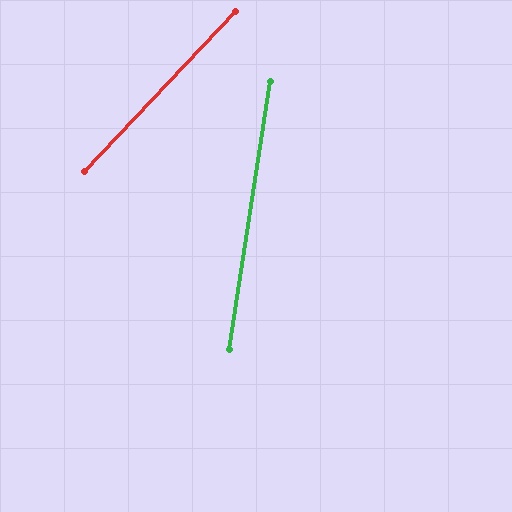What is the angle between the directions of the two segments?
Approximately 34 degrees.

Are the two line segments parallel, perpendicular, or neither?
Neither parallel nor perpendicular — they differ by about 34°.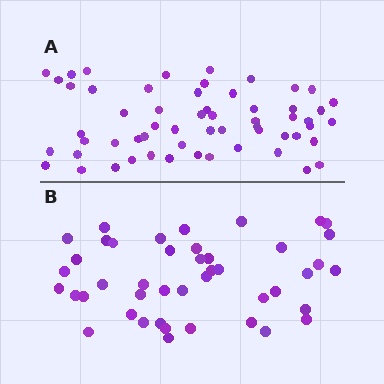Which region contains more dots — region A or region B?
Region A (the top region) has more dots.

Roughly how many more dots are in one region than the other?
Region A has approximately 15 more dots than region B.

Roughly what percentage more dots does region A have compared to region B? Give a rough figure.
About 30% more.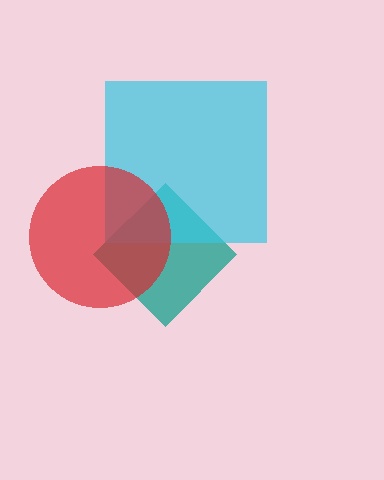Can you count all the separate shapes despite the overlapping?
Yes, there are 3 separate shapes.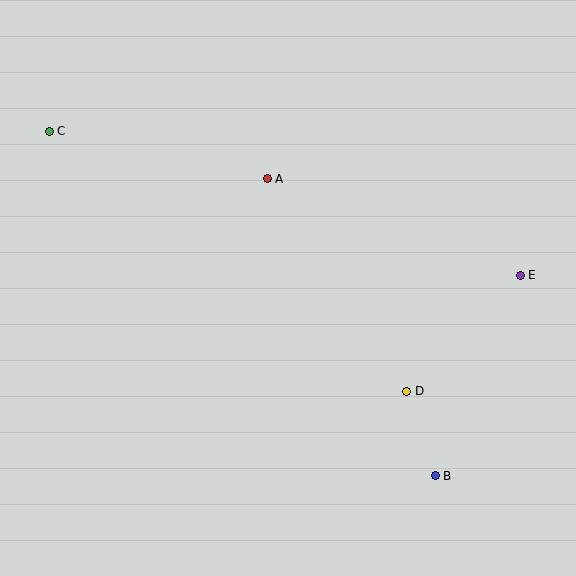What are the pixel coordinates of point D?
Point D is at (407, 391).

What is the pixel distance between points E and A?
The distance between E and A is 271 pixels.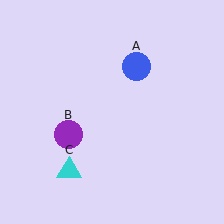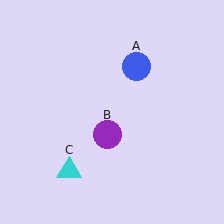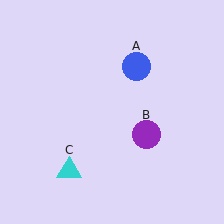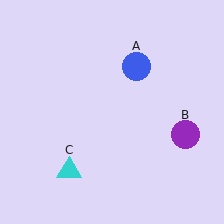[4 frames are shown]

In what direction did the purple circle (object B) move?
The purple circle (object B) moved right.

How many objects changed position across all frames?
1 object changed position: purple circle (object B).